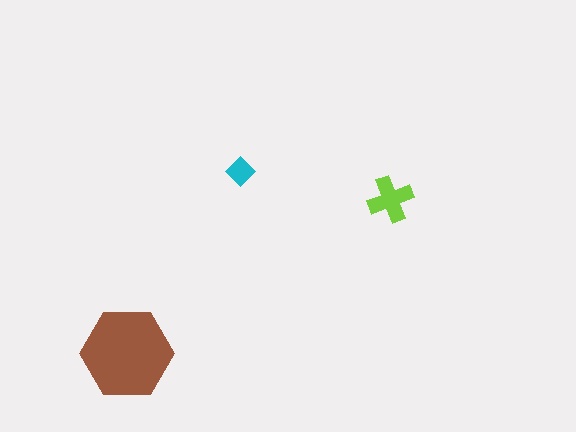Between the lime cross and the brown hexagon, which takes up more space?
The brown hexagon.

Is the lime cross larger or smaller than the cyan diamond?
Larger.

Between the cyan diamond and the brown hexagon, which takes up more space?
The brown hexagon.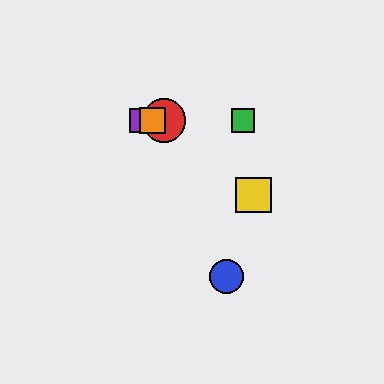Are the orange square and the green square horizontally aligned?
Yes, both are at y≈121.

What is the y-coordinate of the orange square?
The orange square is at y≈121.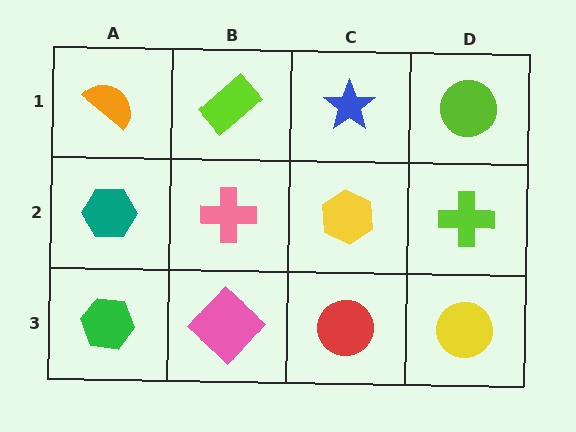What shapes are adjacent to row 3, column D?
A lime cross (row 2, column D), a red circle (row 3, column C).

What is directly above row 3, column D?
A lime cross.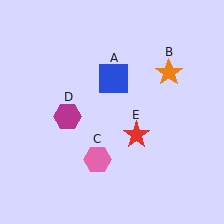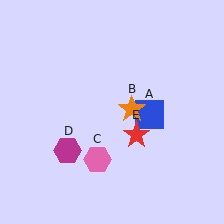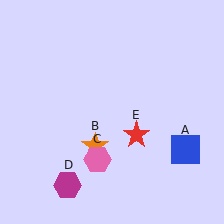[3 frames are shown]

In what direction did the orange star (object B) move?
The orange star (object B) moved down and to the left.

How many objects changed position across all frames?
3 objects changed position: blue square (object A), orange star (object B), magenta hexagon (object D).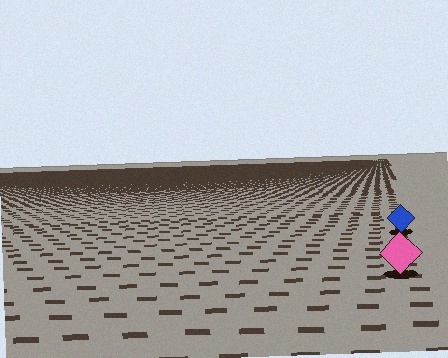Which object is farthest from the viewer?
The blue diamond is farthest from the viewer. It appears smaller and the ground texture around it is denser.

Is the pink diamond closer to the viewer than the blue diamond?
Yes. The pink diamond is closer — you can tell from the texture gradient: the ground texture is coarser near it.